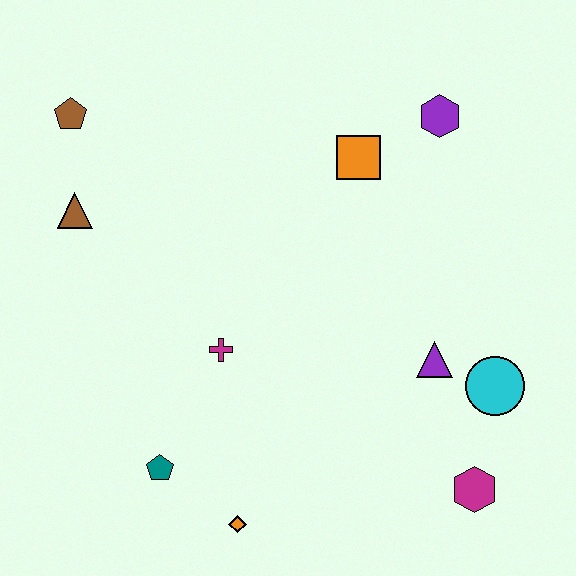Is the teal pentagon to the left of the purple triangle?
Yes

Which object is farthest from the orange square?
The orange diamond is farthest from the orange square.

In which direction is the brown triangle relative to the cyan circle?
The brown triangle is to the left of the cyan circle.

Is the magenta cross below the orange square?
Yes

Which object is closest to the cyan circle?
The purple triangle is closest to the cyan circle.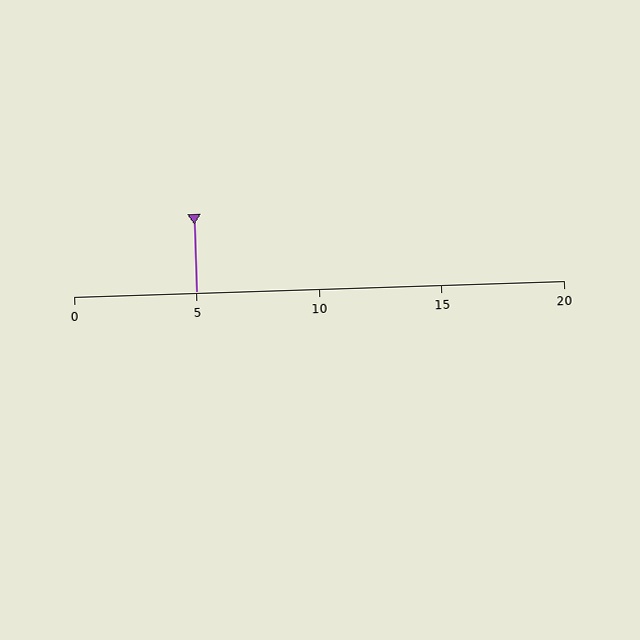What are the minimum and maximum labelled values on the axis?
The axis runs from 0 to 20.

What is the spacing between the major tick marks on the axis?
The major ticks are spaced 5 apart.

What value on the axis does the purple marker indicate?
The marker indicates approximately 5.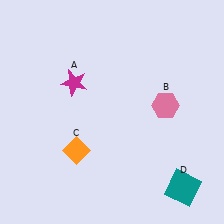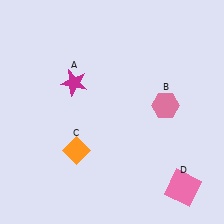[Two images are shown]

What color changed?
The square (D) changed from teal in Image 1 to pink in Image 2.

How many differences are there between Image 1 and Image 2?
There is 1 difference between the two images.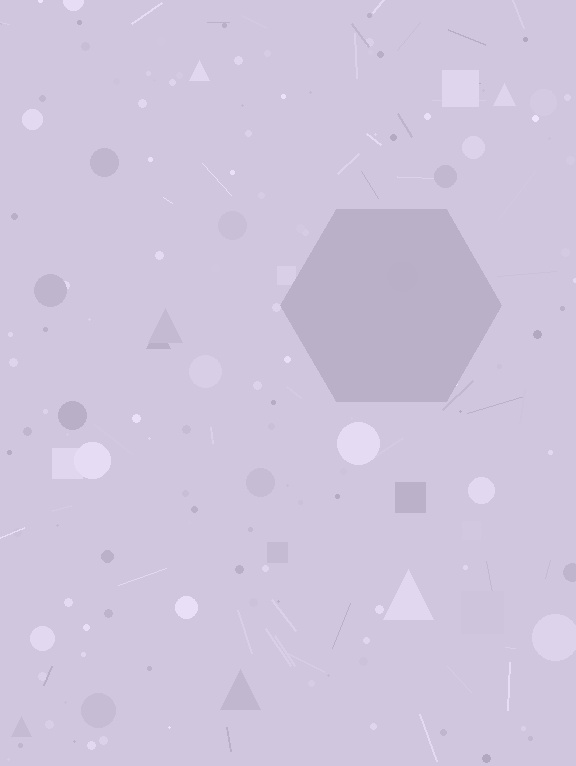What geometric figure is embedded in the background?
A hexagon is embedded in the background.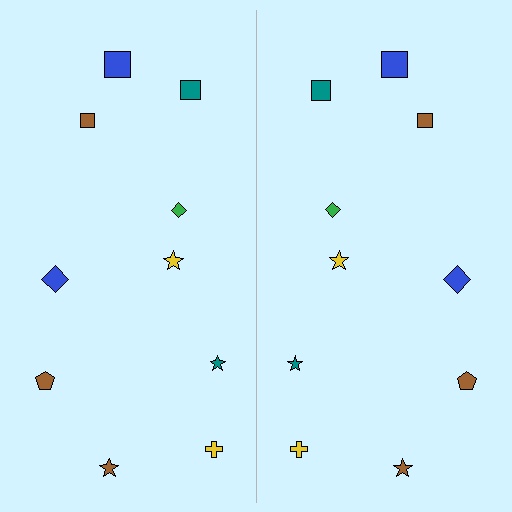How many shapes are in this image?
There are 20 shapes in this image.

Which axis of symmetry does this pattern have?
The pattern has a vertical axis of symmetry running through the center of the image.